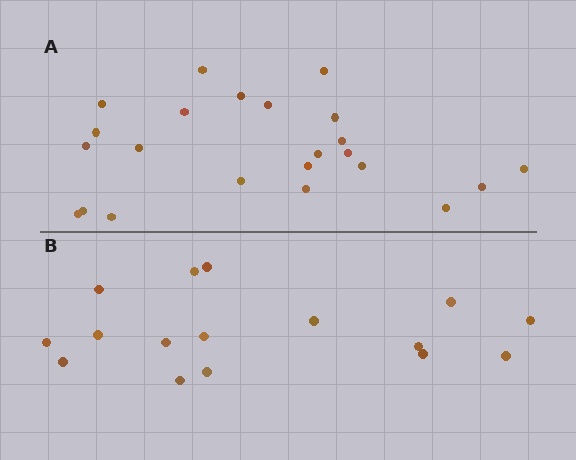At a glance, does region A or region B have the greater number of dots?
Region A (the top region) has more dots.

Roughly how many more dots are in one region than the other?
Region A has roughly 8 or so more dots than region B.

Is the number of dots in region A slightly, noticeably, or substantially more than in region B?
Region A has noticeably more, but not dramatically so. The ratio is roughly 1.4 to 1.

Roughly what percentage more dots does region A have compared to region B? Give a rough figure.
About 45% more.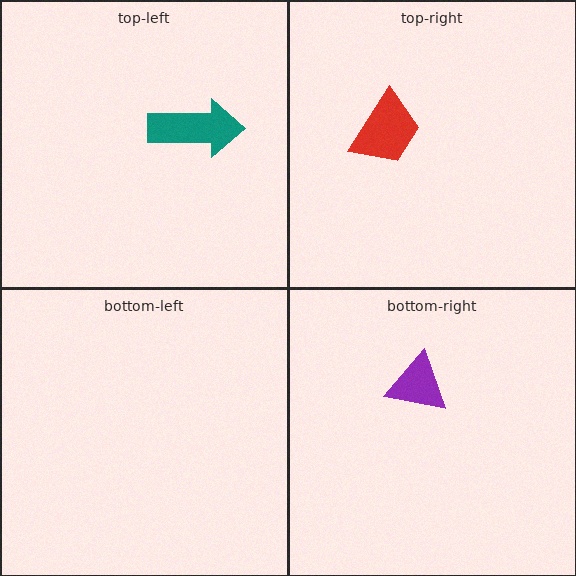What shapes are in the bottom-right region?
The purple triangle.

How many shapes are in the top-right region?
1.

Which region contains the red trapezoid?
The top-right region.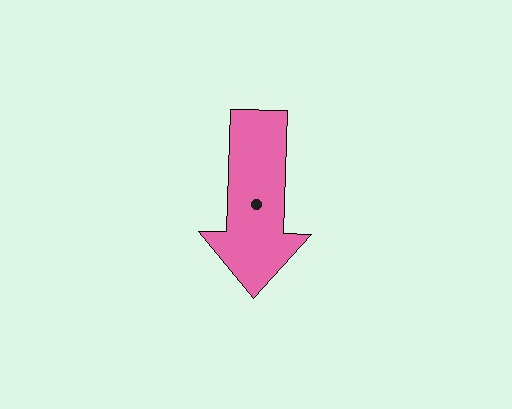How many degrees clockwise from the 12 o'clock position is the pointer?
Approximately 182 degrees.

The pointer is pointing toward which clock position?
Roughly 6 o'clock.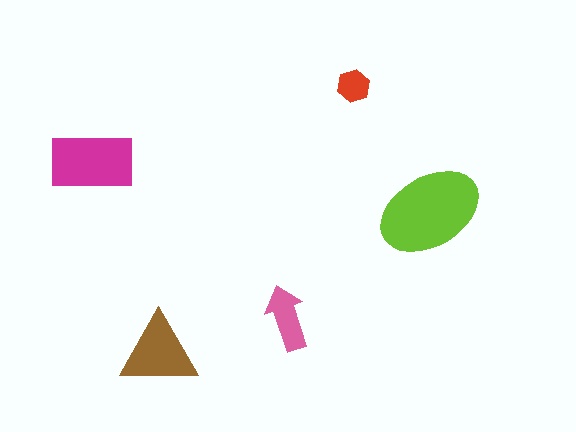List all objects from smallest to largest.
The red hexagon, the pink arrow, the brown triangle, the magenta rectangle, the lime ellipse.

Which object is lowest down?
The brown triangle is bottommost.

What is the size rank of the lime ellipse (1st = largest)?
1st.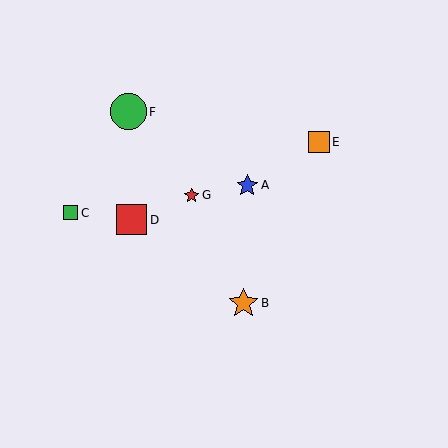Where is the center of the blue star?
The center of the blue star is at (247, 185).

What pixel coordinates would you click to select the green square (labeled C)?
Click at (71, 213) to select the green square C.